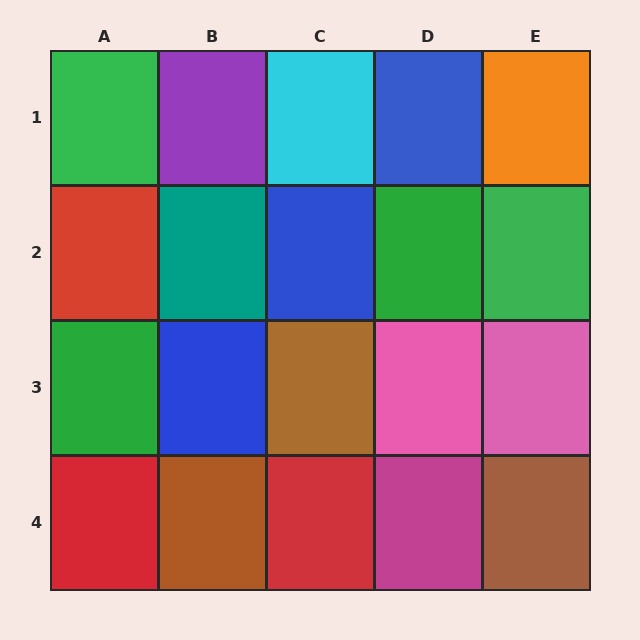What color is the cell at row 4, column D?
Magenta.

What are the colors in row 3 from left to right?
Green, blue, brown, pink, pink.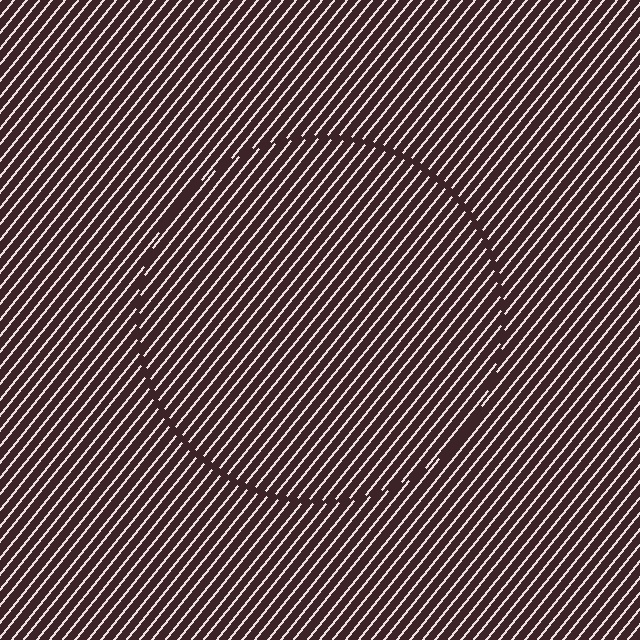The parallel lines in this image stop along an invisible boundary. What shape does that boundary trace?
An illusory circle. The interior of the shape contains the same grating, shifted by half a period — the contour is defined by the phase discontinuity where line-ends from the inner and outer gratings abut.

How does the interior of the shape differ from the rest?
The interior of the shape contains the same grating, shifted by half a period — the contour is defined by the phase discontinuity where line-ends from the inner and outer gratings abut.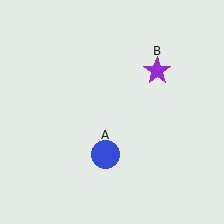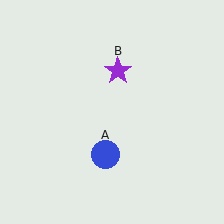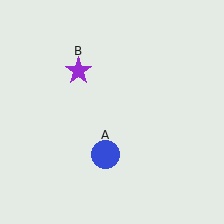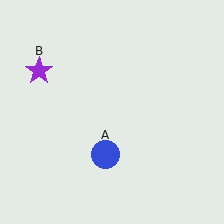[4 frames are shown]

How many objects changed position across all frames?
1 object changed position: purple star (object B).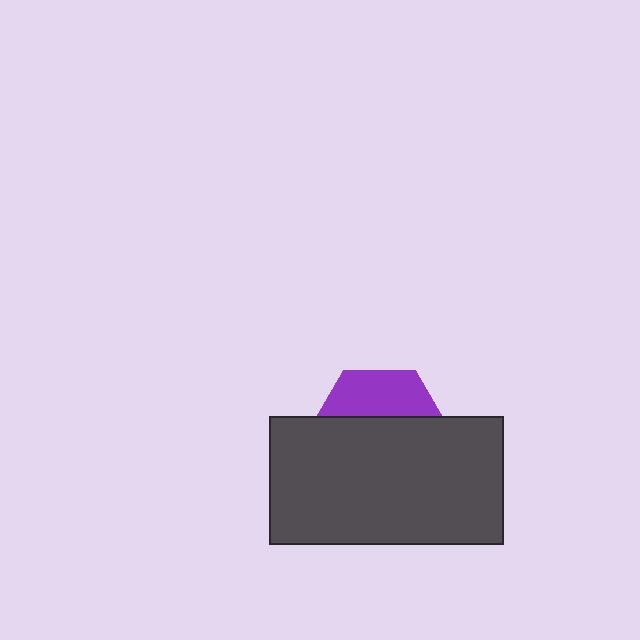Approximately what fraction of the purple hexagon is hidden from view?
Roughly 67% of the purple hexagon is hidden behind the dark gray rectangle.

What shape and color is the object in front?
The object in front is a dark gray rectangle.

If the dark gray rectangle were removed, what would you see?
You would see the complete purple hexagon.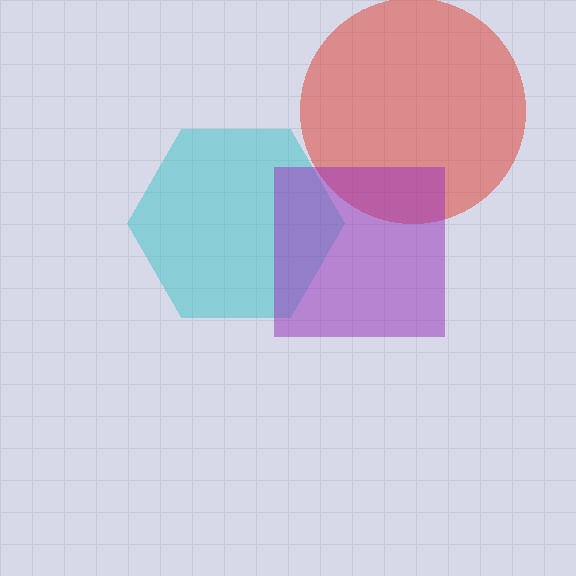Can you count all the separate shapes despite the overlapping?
Yes, there are 3 separate shapes.